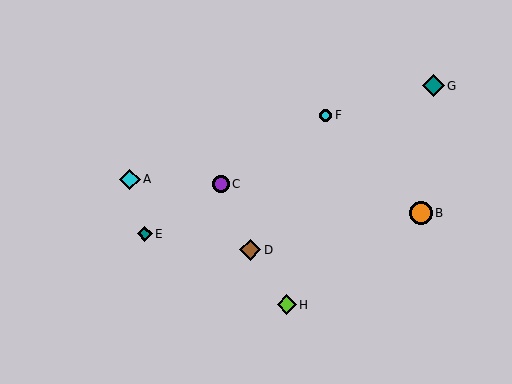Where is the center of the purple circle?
The center of the purple circle is at (221, 184).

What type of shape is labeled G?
Shape G is a teal diamond.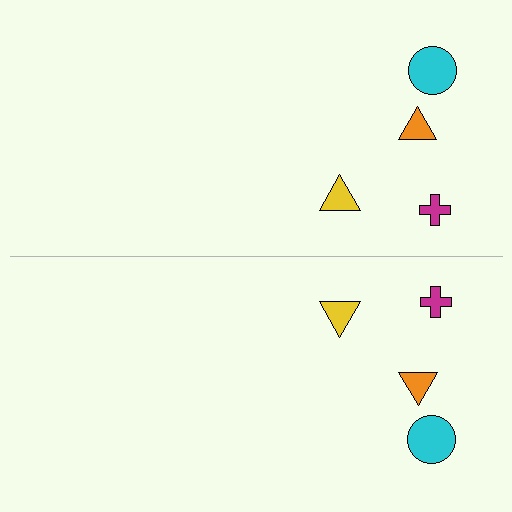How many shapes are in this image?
There are 8 shapes in this image.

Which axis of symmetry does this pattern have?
The pattern has a horizontal axis of symmetry running through the center of the image.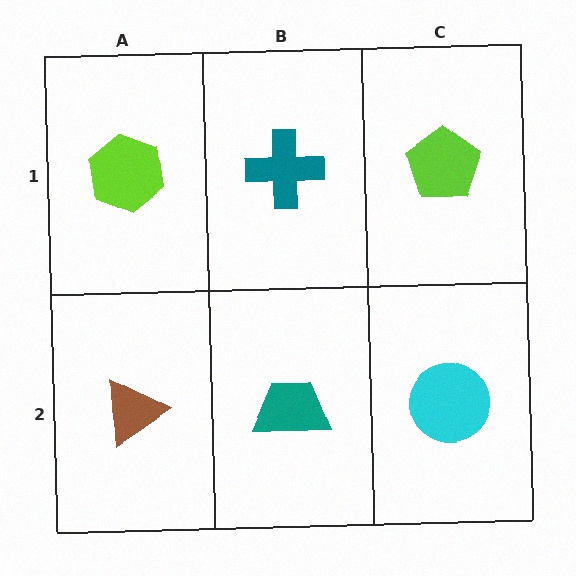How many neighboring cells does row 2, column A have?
2.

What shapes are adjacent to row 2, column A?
A lime hexagon (row 1, column A), a teal trapezoid (row 2, column B).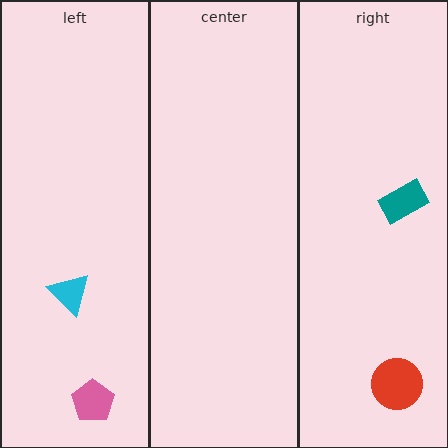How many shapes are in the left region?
2.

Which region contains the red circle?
The right region.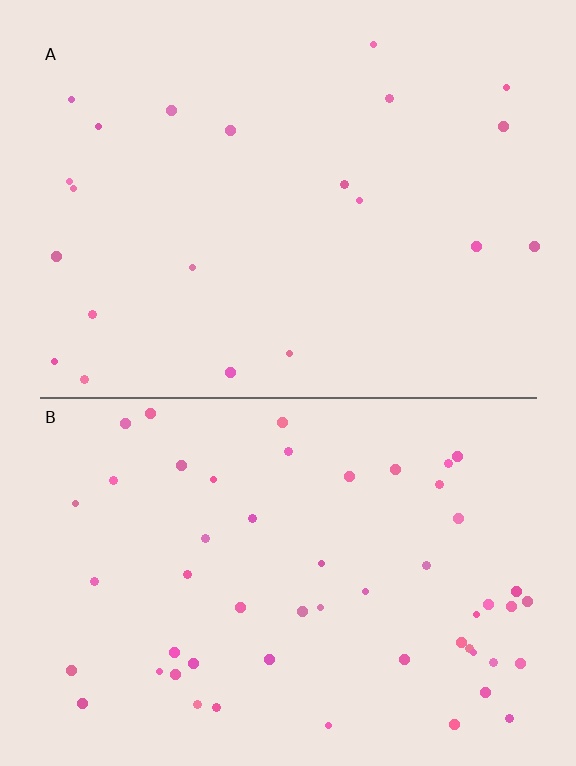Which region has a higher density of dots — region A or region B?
B (the bottom).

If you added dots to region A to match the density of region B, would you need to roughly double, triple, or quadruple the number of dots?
Approximately double.